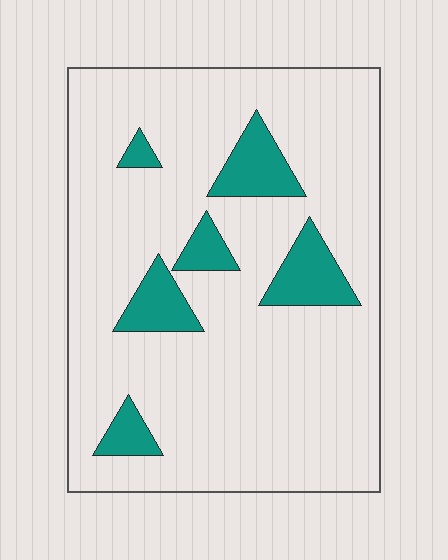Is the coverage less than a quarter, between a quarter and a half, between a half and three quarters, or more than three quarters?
Less than a quarter.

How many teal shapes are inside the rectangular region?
6.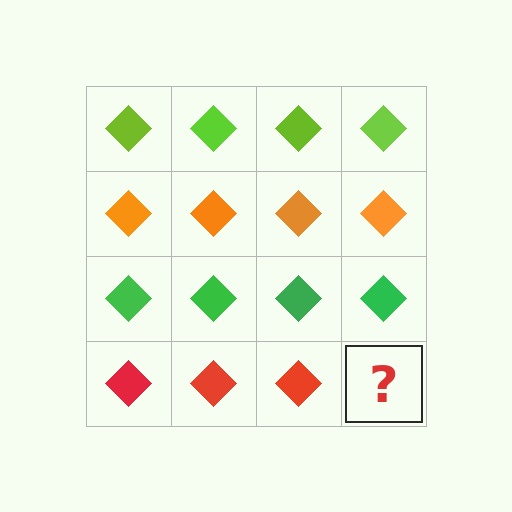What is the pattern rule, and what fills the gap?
The rule is that each row has a consistent color. The gap should be filled with a red diamond.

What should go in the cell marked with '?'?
The missing cell should contain a red diamond.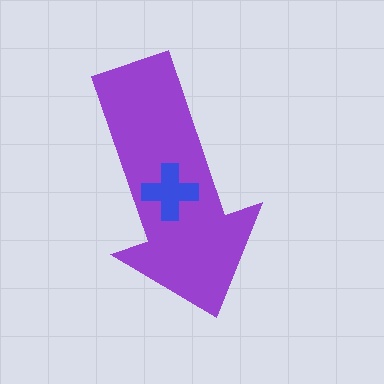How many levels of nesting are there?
2.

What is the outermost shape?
The purple arrow.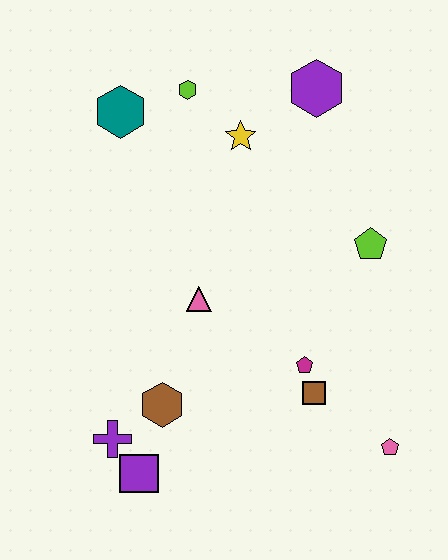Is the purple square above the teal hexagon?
No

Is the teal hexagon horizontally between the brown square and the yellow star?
No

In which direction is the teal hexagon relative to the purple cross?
The teal hexagon is above the purple cross.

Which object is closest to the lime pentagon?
The magenta pentagon is closest to the lime pentagon.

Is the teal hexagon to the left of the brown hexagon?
Yes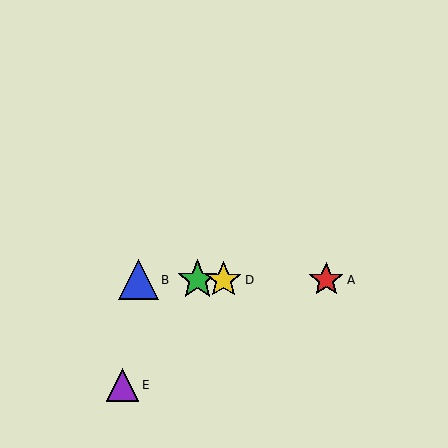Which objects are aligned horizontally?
Objects A, B, C, D are aligned horizontally.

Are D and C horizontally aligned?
Yes, both are at y≈280.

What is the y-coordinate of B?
Object B is at y≈280.